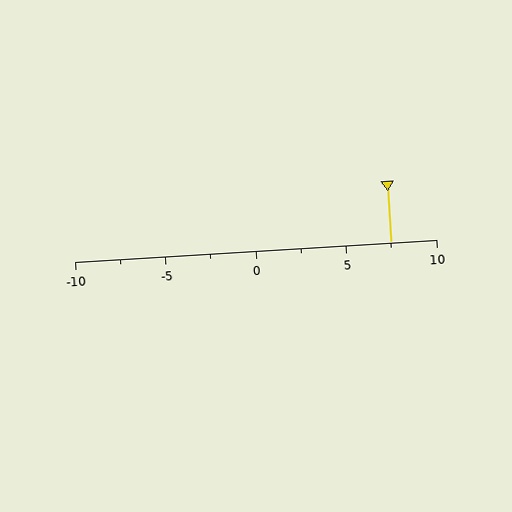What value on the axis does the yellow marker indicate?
The marker indicates approximately 7.5.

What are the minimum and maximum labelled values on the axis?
The axis runs from -10 to 10.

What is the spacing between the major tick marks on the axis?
The major ticks are spaced 5 apart.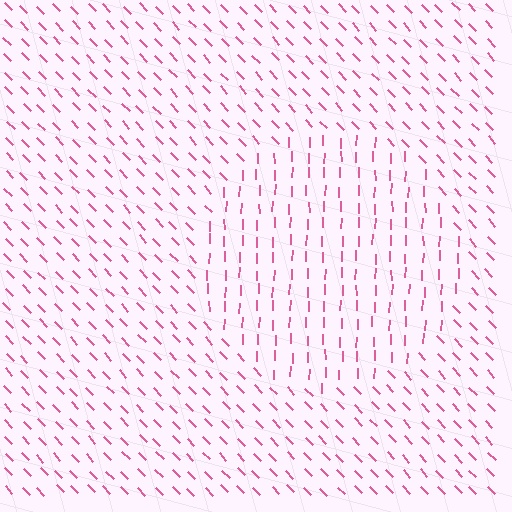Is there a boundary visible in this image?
Yes, there is a texture boundary formed by a change in line orientation.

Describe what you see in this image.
The image is filled with small pink line segments. A circle region in the image has lines oriented differently from the surrounding lines, creating a visible texture boundary.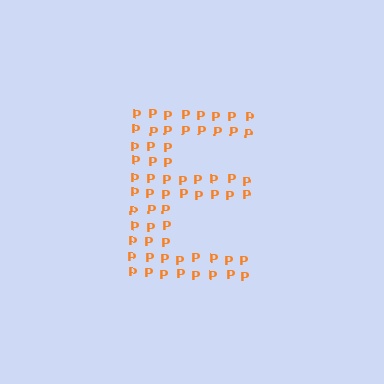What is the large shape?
The large shape is the letter E.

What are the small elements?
The small elements are letter P's.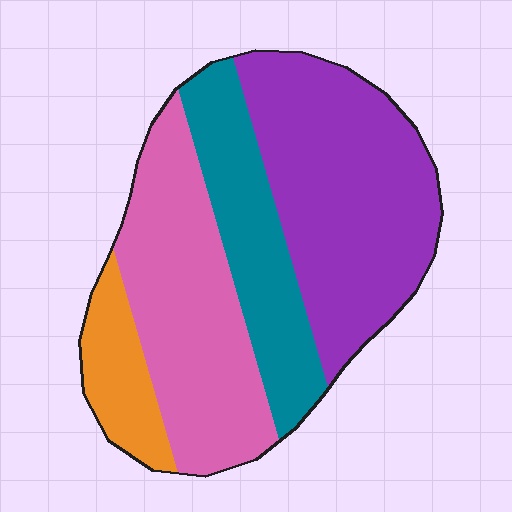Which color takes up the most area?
Purple, at roughly 40%.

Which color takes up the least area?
Orange, at roughly 10%.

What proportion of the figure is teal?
Teal takes up about one fifth (1/5) of the figure.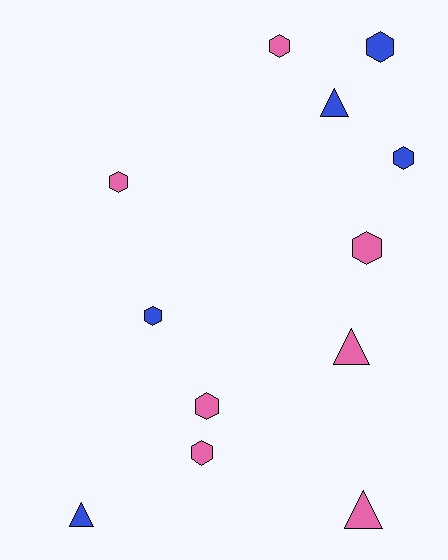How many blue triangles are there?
There are 2 blue triangles.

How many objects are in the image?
There are 12 objects.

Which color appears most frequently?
Pink, with 7 objects.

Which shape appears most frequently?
Hexagon, with 8 objects.